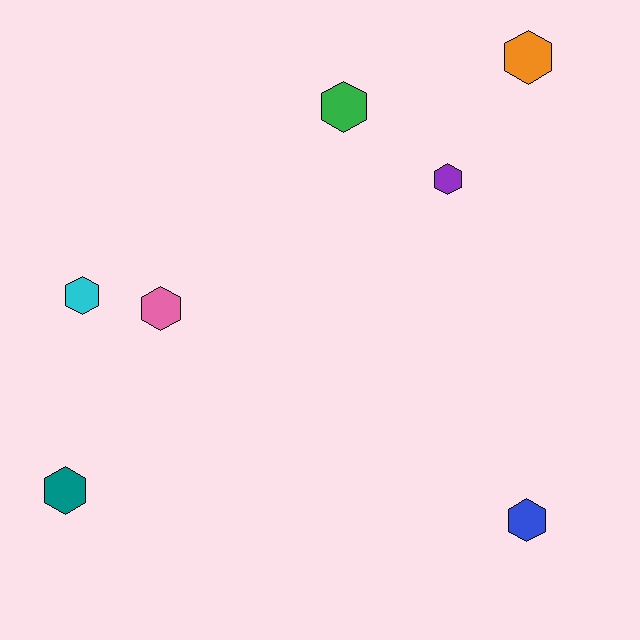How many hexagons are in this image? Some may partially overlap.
There are 7 hexagons.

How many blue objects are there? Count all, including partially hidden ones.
There is 1 blue object.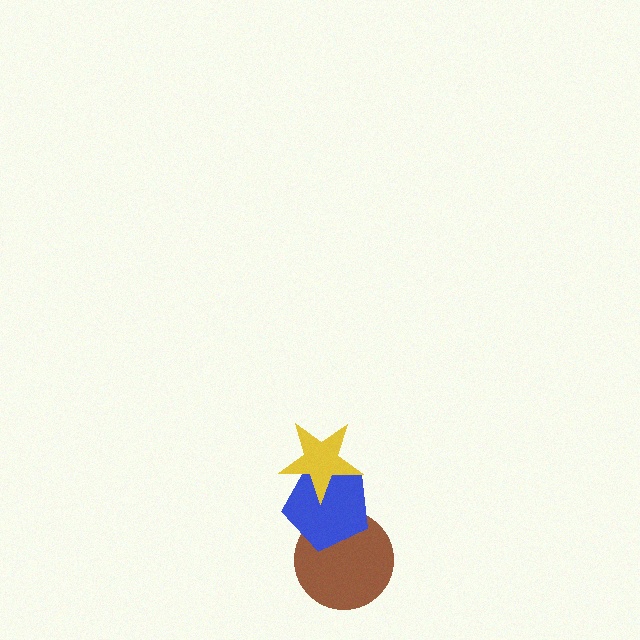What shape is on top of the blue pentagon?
The yellow star is on top of the blue pentagon.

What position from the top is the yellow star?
The yellow star is 1st from the top.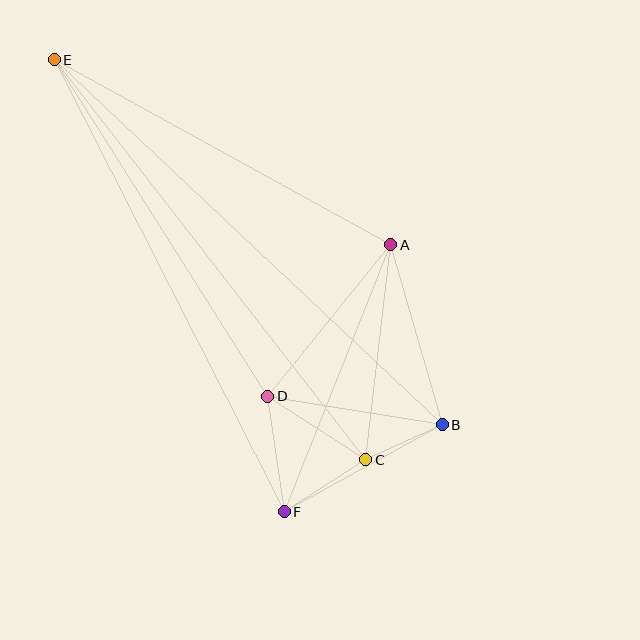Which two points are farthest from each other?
Points B and E are farthest from each other.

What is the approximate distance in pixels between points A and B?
The distance between A and B is approximately 187 pixels.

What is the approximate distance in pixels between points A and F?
The distance between A and F is approximately 287 pixels.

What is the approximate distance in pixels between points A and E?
The distance between A and E is approximately 384 pixels.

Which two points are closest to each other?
Points B and C are closest to each other.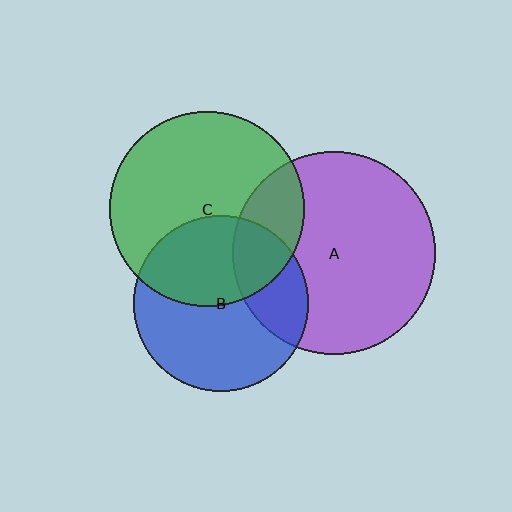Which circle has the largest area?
Circle A (purple).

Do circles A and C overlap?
Yes.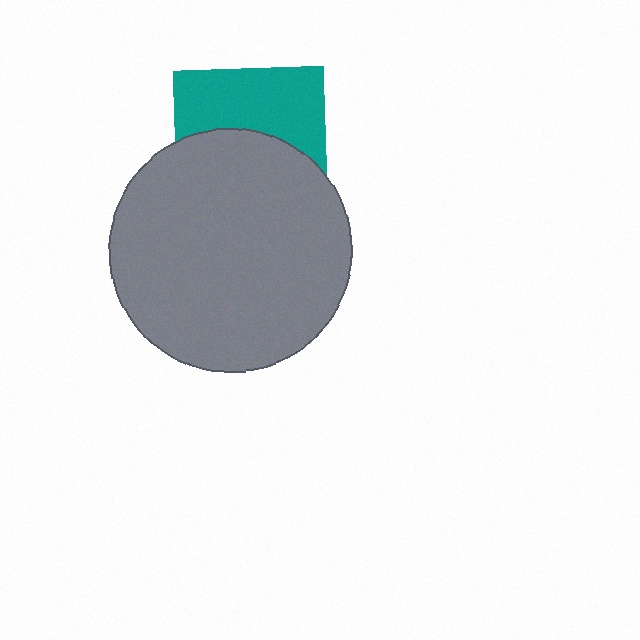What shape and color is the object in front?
The object in front is a gray circle.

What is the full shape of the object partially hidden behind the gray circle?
The partially hidden object is a teal square.